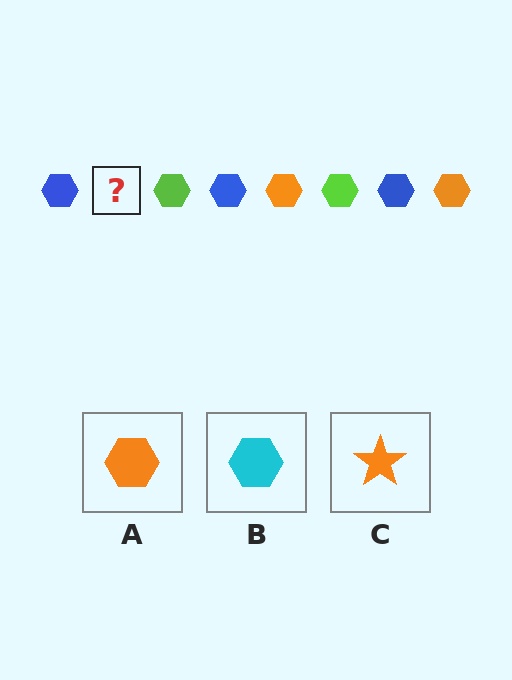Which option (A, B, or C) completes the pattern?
A.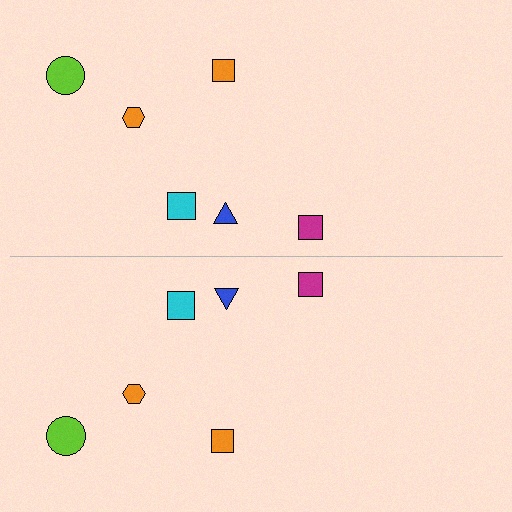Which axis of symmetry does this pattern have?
The pattern has a horizontal axis of symmetry running through the center of the image.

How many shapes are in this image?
There are 12 shapes in this image.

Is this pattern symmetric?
Yes, this pattern has bilateral (reflection) symmetry.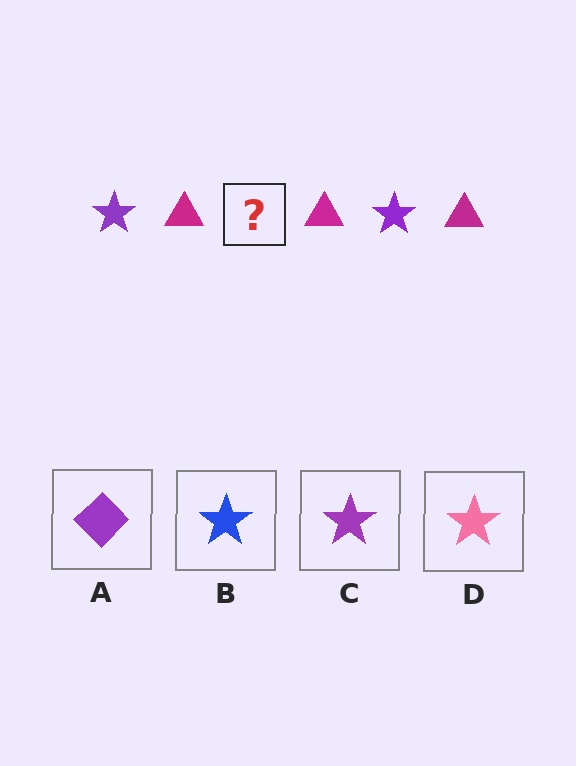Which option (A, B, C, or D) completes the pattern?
C.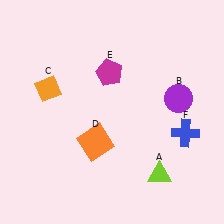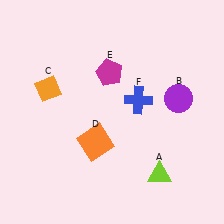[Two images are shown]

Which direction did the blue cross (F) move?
The blue cross (F) moved left.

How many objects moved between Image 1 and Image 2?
1 object moved between the two images.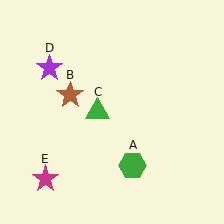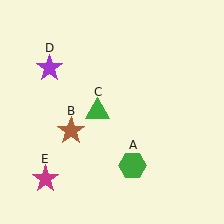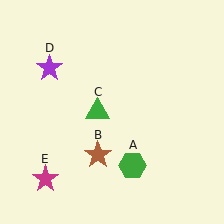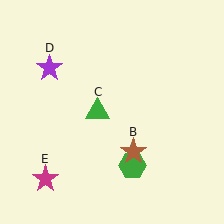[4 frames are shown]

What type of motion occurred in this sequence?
The brown star (object B) rotated counterclockwise around the center of the scene.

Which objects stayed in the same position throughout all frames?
Green hexagon (object A) and green triangle (object C) and purple star (object D) and magenta star (object E) remained stationary.